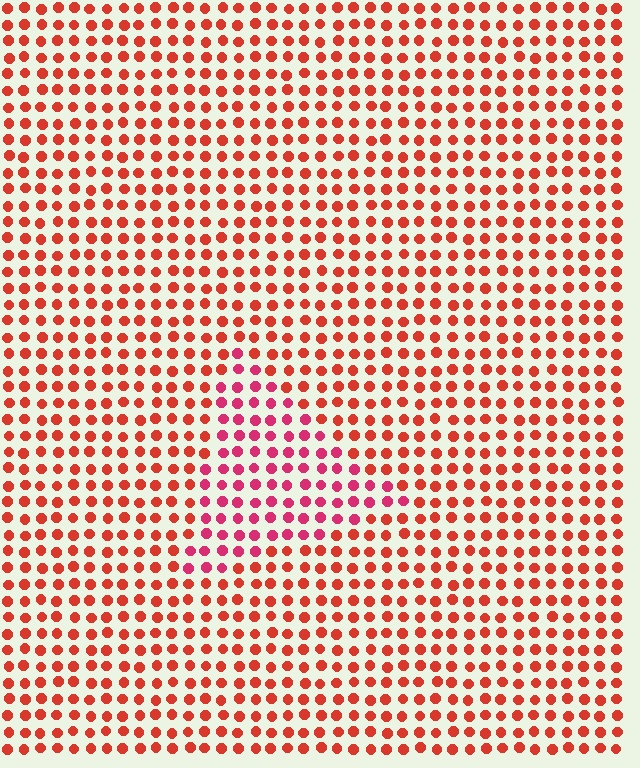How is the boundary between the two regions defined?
The boundary is defined purely by a slight shift in hue (about 29 degrees). Spacing, size, and orientation are identical on both sides.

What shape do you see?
I see a triangle.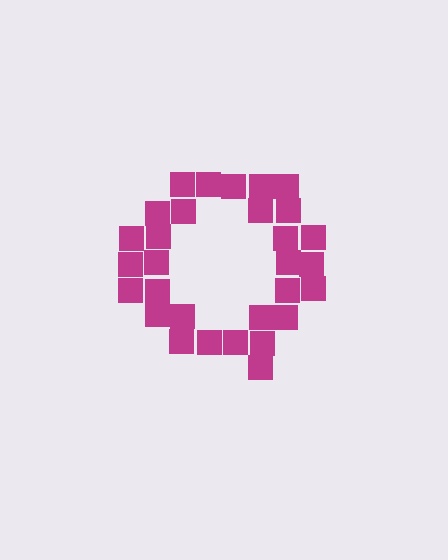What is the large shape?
The large shape is the letter Q.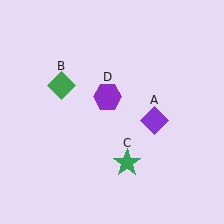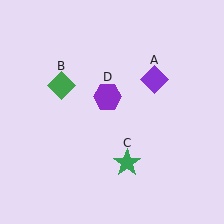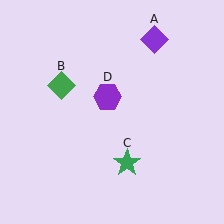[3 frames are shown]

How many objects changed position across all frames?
1 object changed position: purple diamond (object A).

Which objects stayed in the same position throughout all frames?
Green diamond (object B) and green star (object C) and purple hexagon (object D) remained stationary.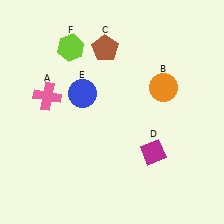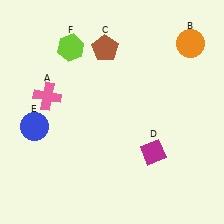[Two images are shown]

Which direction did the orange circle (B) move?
The orange circle (B) moved up.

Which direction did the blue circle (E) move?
The blue circle (E) moved left.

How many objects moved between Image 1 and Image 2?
2 objects moved between the two images.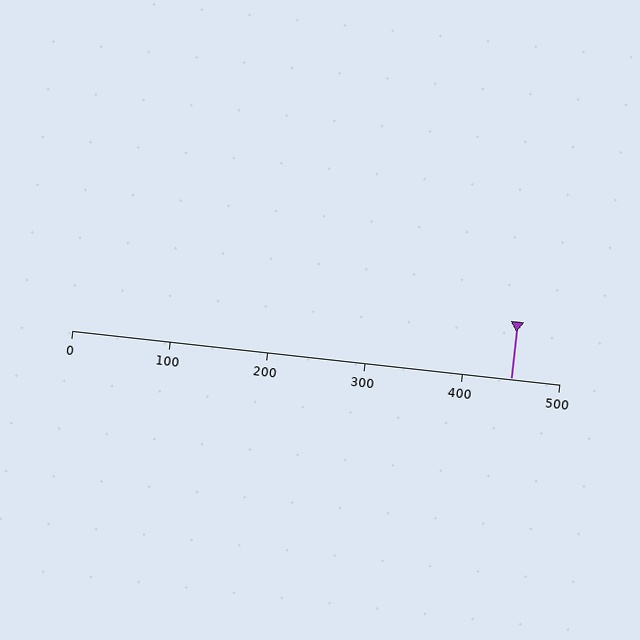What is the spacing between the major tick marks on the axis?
The major ticks are spaced 100 apart.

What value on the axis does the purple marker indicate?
The marker indicates approximately 450.